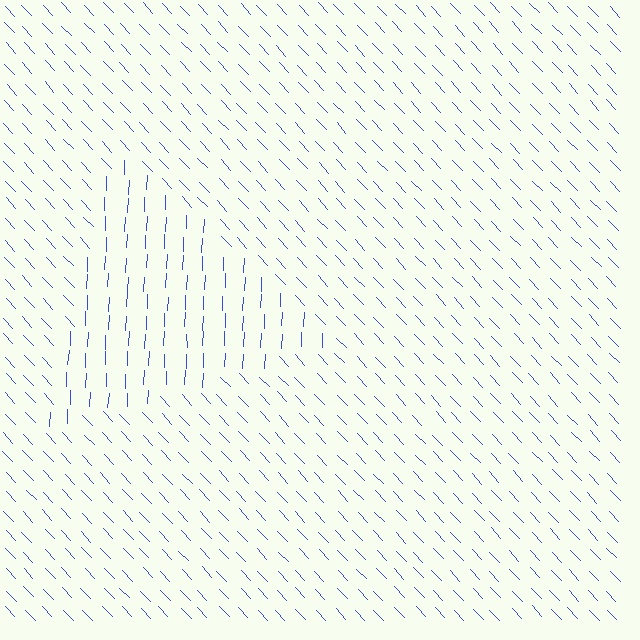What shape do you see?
I see a triangle.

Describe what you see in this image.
The image is filled with small blue line segments. A triangle region in the image has lines oriented differently from the surrounding lines, creating a visible texture boundary.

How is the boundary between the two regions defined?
The boundary is defined purely by a change in line orientation (approximately 45 degrees difference). All lines are the same color and thickness.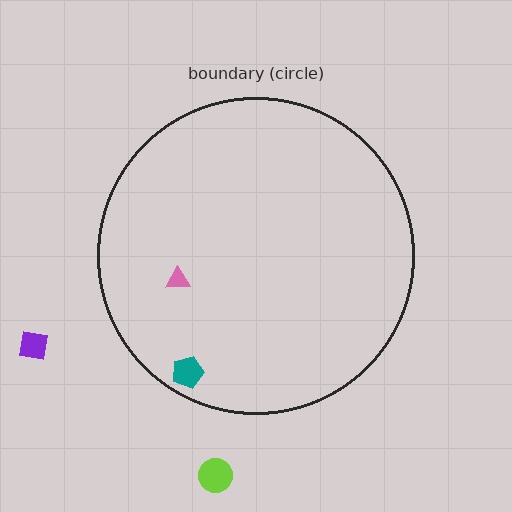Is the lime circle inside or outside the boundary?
Outside.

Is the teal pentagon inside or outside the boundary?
Inside.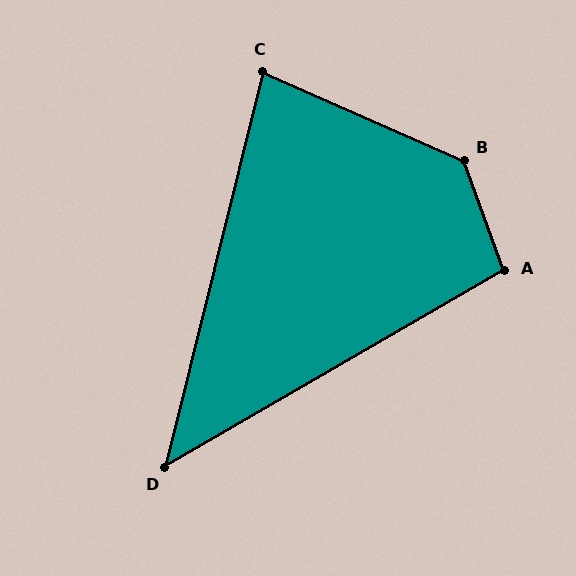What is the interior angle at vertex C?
Approximately 80 degrees (acute).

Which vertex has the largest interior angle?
B, at approximately 134 degrees.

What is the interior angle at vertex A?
Approximately 100 degrees (obtuse).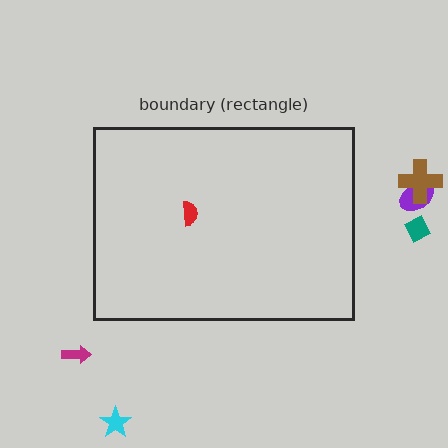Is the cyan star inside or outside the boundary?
Outside.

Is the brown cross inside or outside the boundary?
Outside.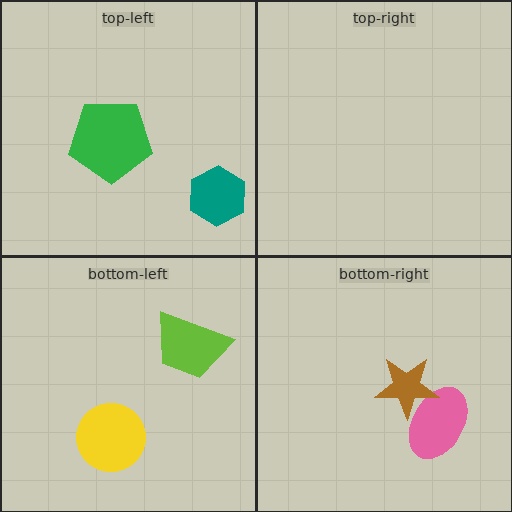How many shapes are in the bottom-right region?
2.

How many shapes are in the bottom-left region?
2.